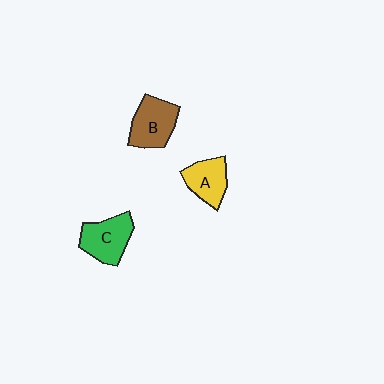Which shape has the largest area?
Shape B (brown).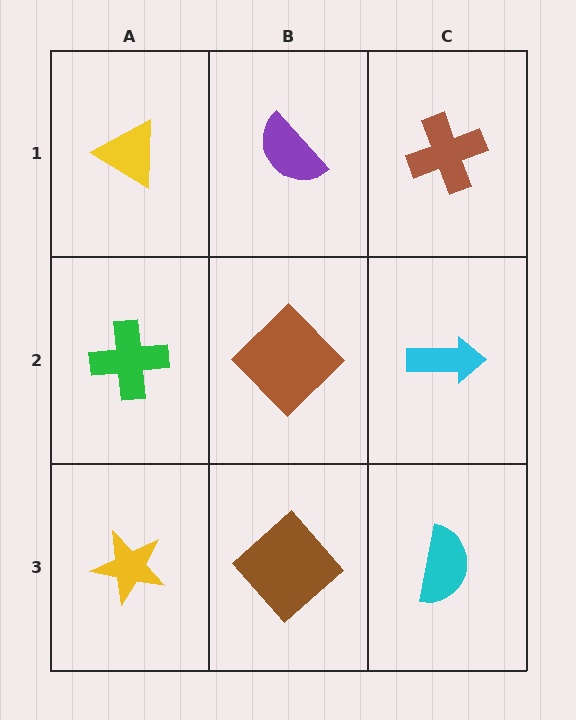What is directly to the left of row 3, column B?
A yellow star.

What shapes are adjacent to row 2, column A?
A yellow triangle (row 1, column A), a yellow star (row 3, column A), a brown diamond (row 2, column B).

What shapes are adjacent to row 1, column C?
A cyan arrow (row 2, column C), a purple semicircle (row 1, column B).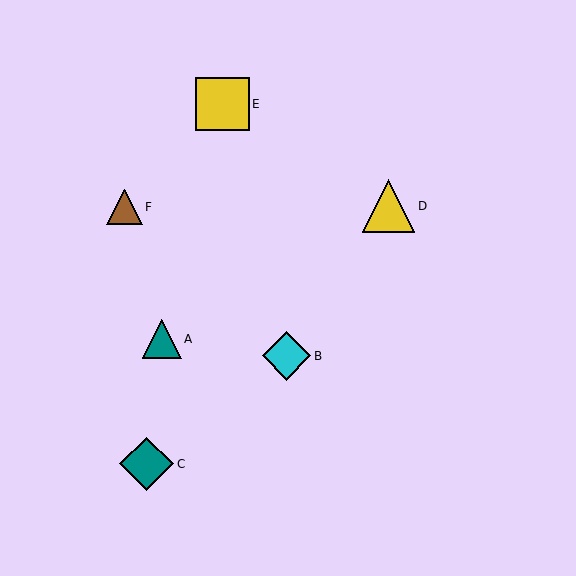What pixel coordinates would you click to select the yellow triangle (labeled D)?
Click at (388, 206) to select the yellow triangle D.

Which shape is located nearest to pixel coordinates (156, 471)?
The teal diamond (labeled C) at (147, 464) is nearest to that location.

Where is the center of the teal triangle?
The center of the teal triangle is at (162, 339).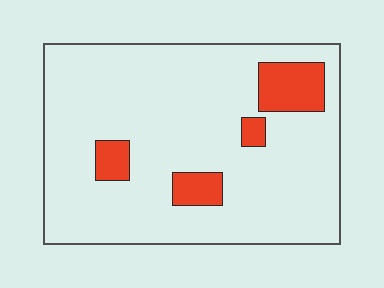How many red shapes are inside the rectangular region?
4.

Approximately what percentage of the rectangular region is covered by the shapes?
Approximately 10%.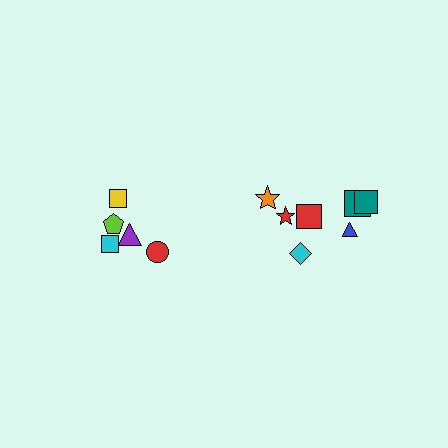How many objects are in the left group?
There are 5 objects.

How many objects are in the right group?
There are 7 objects.